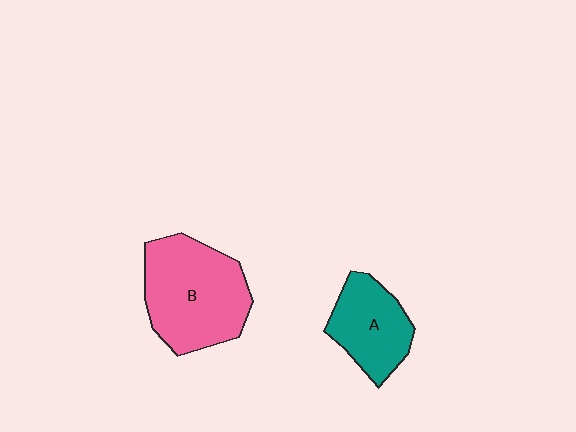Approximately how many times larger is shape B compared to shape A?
Approximately 1.6 times.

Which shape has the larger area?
Shape B (pink).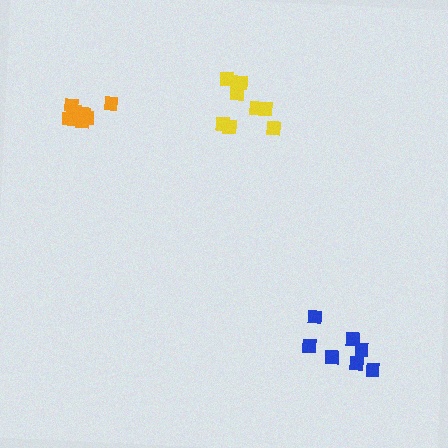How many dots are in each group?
Group 1: 8 dots, Group 2: 7 dots, Group 3: 8 dots (23 total).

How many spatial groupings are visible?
There are 3 spatial groupings.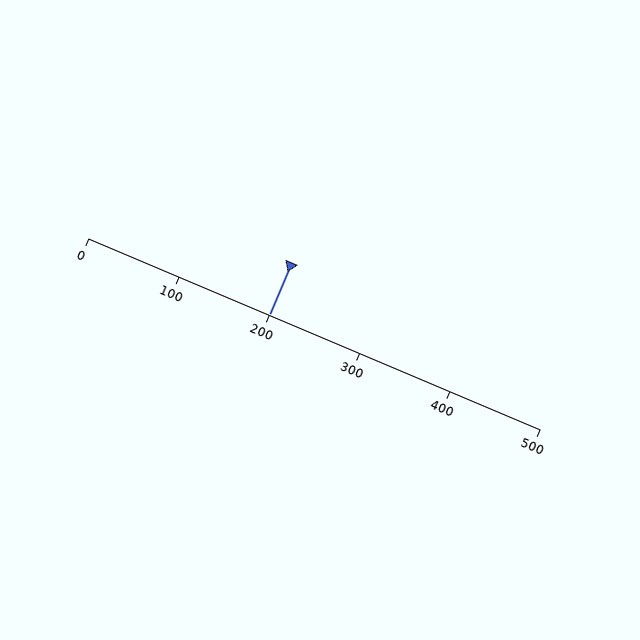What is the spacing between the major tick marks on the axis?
The major ticks are spaced 100 apart.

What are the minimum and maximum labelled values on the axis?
The axis runs from 0 to 500.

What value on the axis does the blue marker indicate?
The marker indicates approximately 200.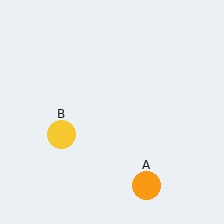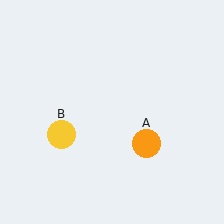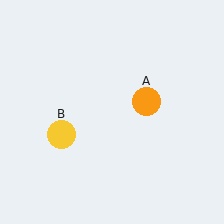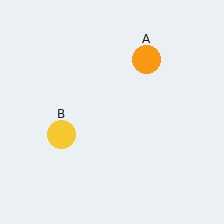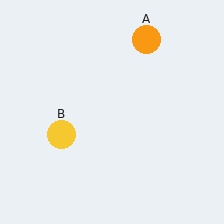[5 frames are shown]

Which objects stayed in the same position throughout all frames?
Yellow circle (object B) remained stationary.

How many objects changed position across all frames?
1 object changed position: orange circle (object A).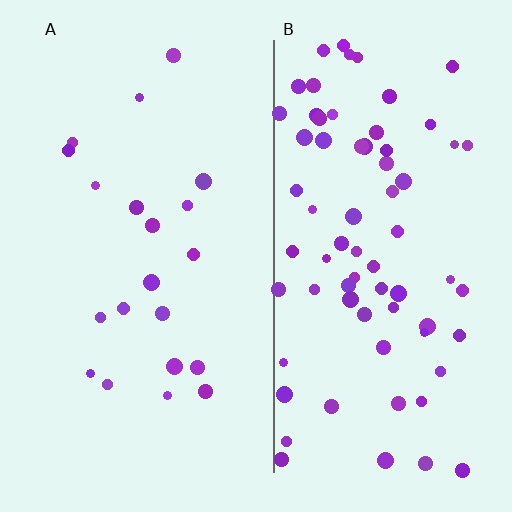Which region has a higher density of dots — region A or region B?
B (the right).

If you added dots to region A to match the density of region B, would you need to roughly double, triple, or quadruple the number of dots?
Approximately triple.